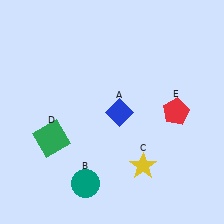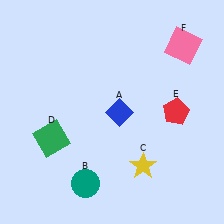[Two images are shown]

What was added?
A pink square (F) was added in Image 2.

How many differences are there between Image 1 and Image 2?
There is 1 difference between the two images.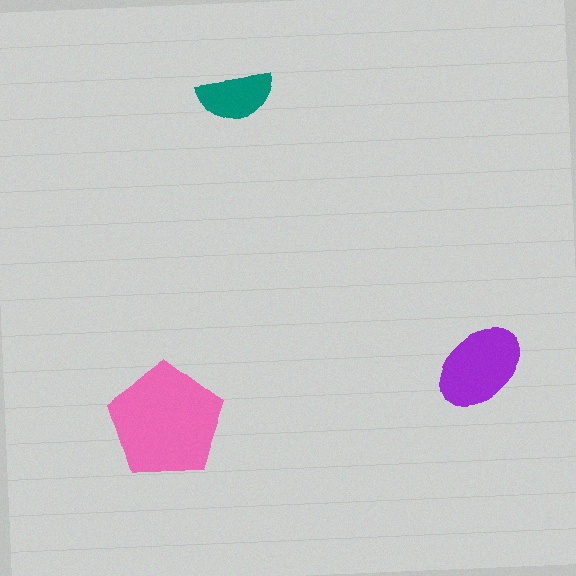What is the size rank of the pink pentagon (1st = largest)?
1st.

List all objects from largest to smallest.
The pink pentagon, the purple ellipse, the teal semicircle.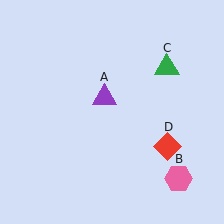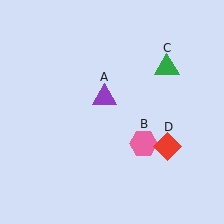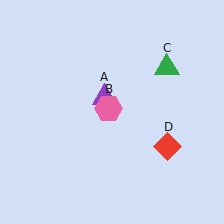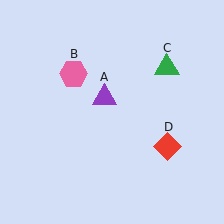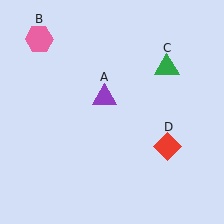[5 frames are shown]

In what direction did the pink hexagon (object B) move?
The pink hexagon (object B) moved up and to the left.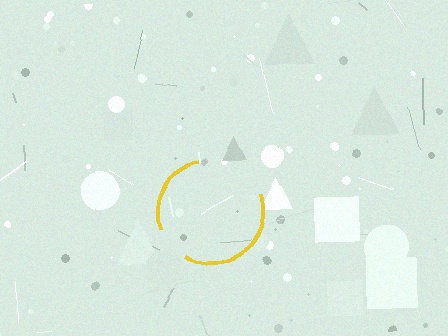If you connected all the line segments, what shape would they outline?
They would outline a circle.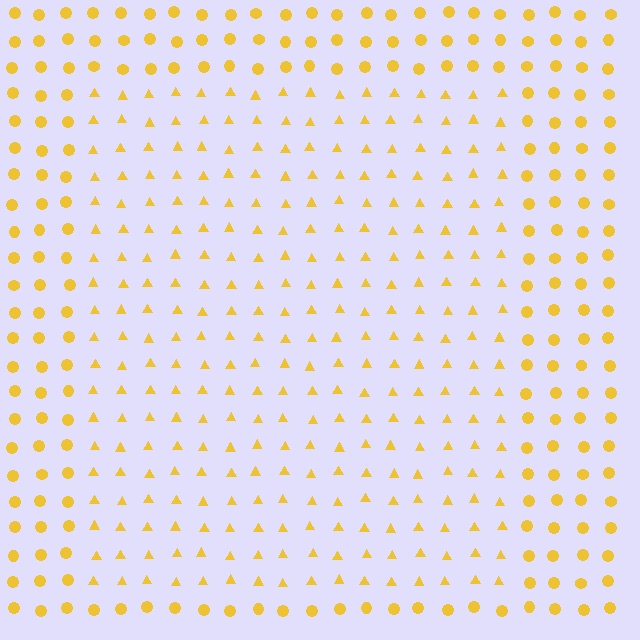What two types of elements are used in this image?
The image uses triangles inside the rectangle region and circles outside it.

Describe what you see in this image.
The image is filled with small yellow elements arranged in a uniform grid. A rectangle-shaped region contains triangles, while the surrounding area contains circles. The boundary is defined purely by the change in element shape.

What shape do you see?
I see a rectangle.